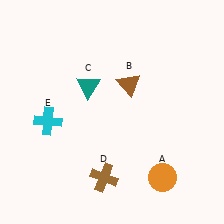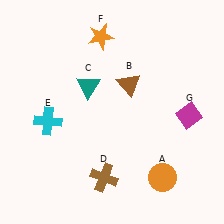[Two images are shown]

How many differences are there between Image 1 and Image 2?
There are 2 differences between the two images.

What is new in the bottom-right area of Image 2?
A magenta diamond (G) was added in the bottom-right area of Image 2.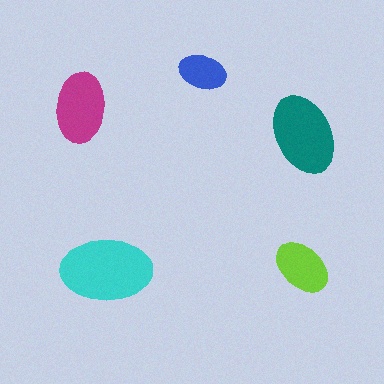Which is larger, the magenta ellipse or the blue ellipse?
The magenta one.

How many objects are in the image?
There are 5 objects in the image.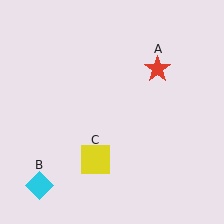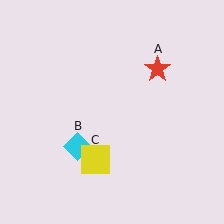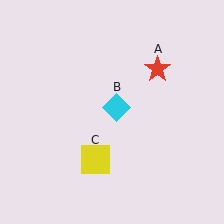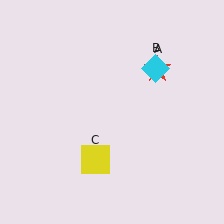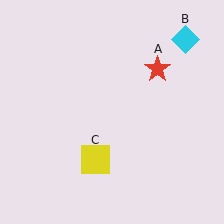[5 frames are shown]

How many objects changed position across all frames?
1 object changed position: cyan diamond (object B).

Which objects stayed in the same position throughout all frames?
Red star (object A) and yellow square (object C) remained stationary.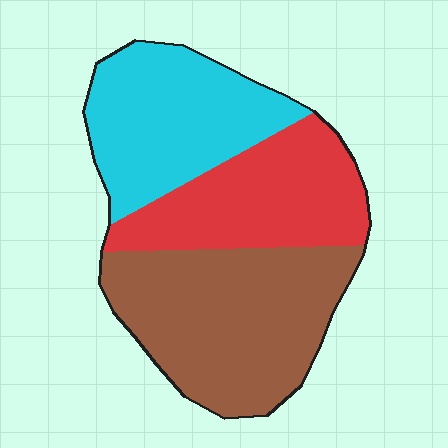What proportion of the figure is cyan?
Cyan covers roughly 30% of the figure.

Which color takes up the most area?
Brown, at roughly 40%.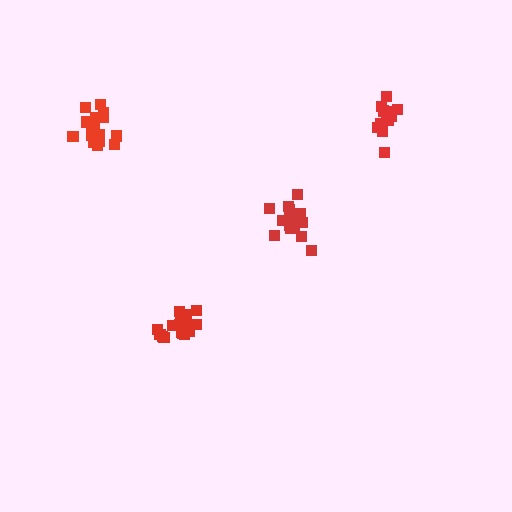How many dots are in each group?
Group 1: 18 dots, Group 2: 13 dots, Group 3: 18 dots, Group 4: 19 dots (68 total).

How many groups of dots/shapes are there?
There are 4 groups.